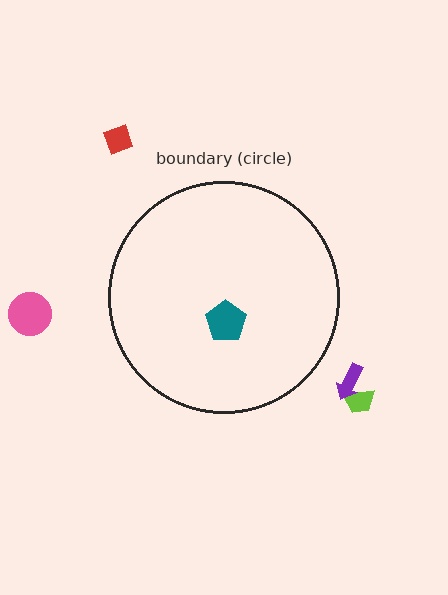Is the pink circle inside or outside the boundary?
Outside.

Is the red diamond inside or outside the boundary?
Outside.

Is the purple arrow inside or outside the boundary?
Outside.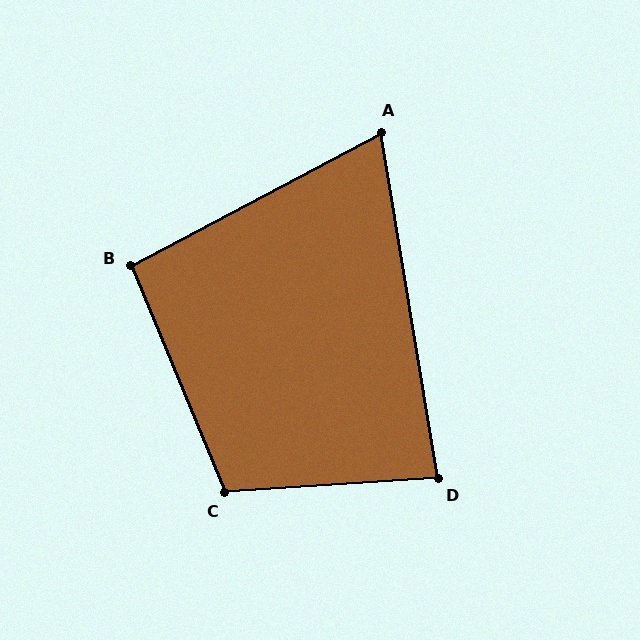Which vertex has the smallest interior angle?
A, at approximately 71 degrees.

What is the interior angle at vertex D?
Approximately 85 degrees (acute).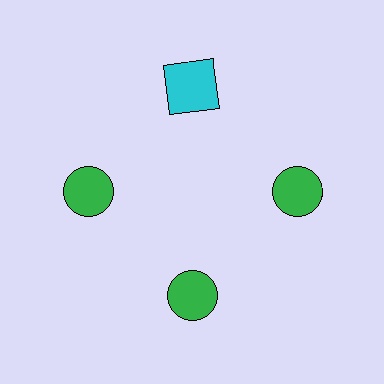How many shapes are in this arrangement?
There are 4 shapes arranged in a ring pattern.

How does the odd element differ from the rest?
It differs in both color (cyan instead of green) and shape (square instead of circle).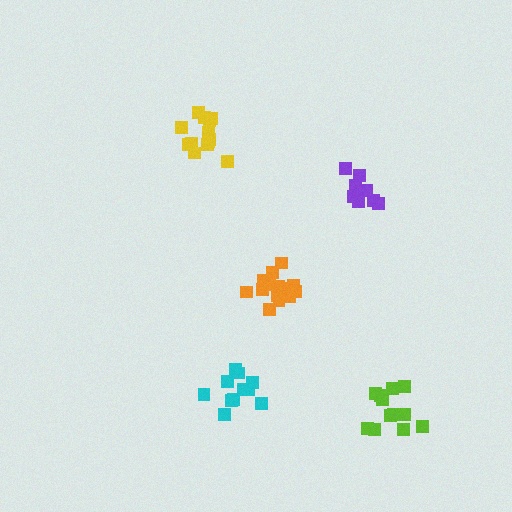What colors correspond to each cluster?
The clusters are colored: cyan, lime, yellow, purple, orange.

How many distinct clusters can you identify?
There are 5 distinct clusters.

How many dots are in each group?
Group 1: 11 dots, Group 2: 12 dots, Group 3: 14 dots, Group 4: 8 dots, Group 5: 14 dots (59 total).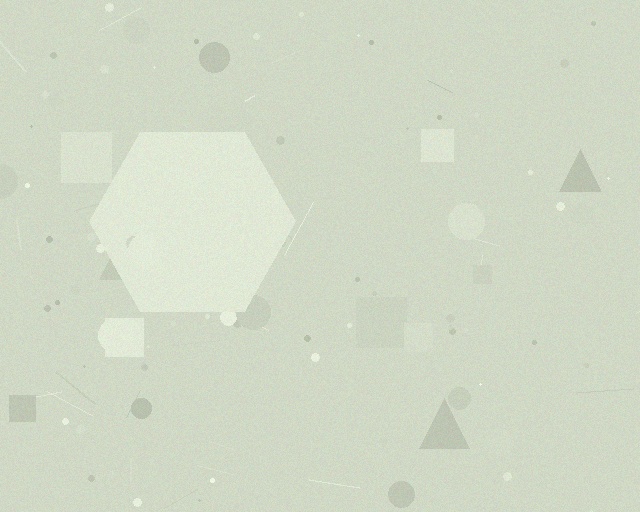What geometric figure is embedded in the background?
A hexagon is embedded in the background.